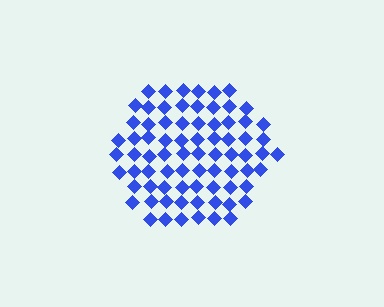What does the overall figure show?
The overall figure shows a hexagon.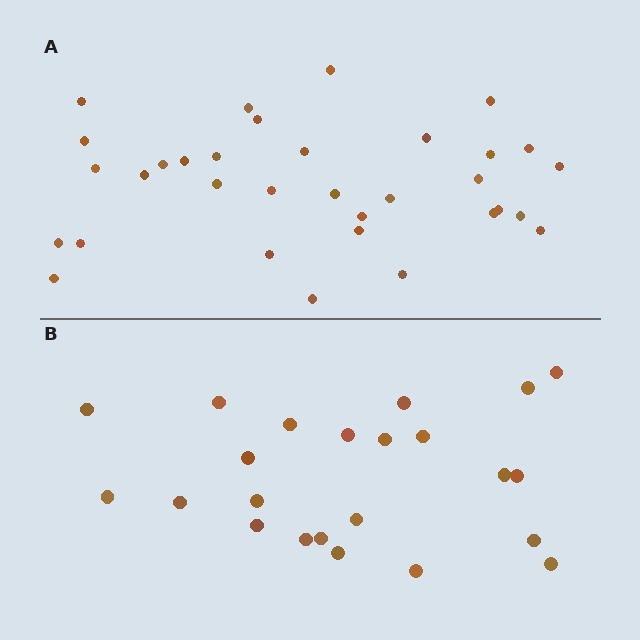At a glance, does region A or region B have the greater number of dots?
Region A (the top region) has more dots.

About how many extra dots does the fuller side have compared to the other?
Region A has roughly 10 or so more dots than region B.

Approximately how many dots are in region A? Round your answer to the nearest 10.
About 30 dots. (The exact count is 33, which rounds to 30.)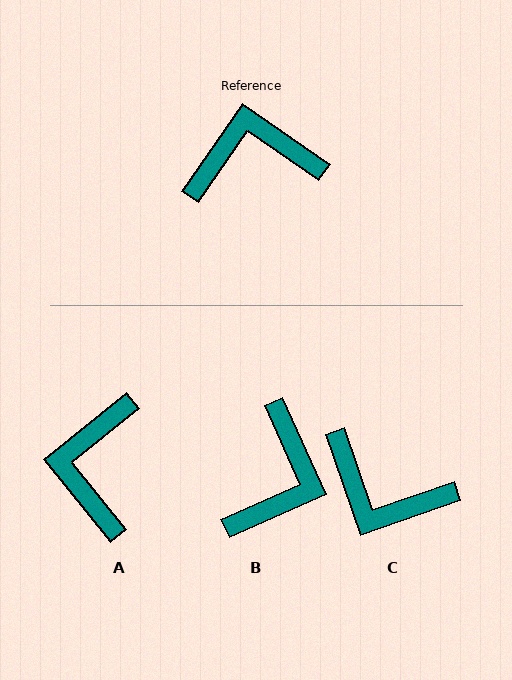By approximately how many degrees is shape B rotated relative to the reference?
Approximately 121 degrees clockwise.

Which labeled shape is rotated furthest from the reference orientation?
C, about 143 degrees away.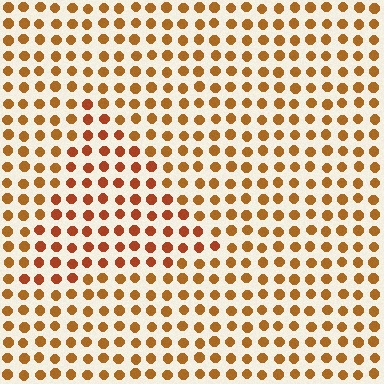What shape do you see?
I see a triangle.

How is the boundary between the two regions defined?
The boundary is defined purely by a slight shift in hue (about 18 degrees). Spacing, size, and orientation are identical on both sides.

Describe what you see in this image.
The image is filled with small brown elements in a uniform arrangement. A triangle-shaped region is visible where the elements are tinted to a slightly different hue, forming a subtle color boundary.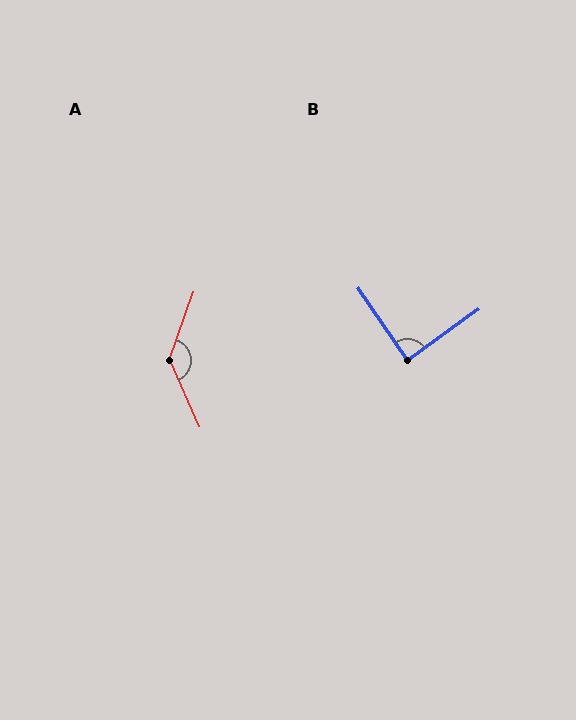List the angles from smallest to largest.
B (89°), A (136°).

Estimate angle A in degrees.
Approximately 136 degrees.